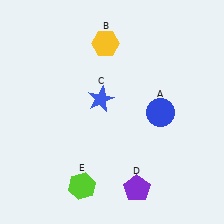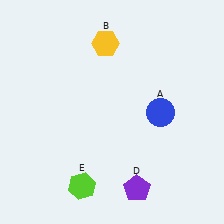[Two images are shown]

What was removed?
The blue star (C) was removed in Image 2.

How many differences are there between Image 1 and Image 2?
There is 1 difference between the two images.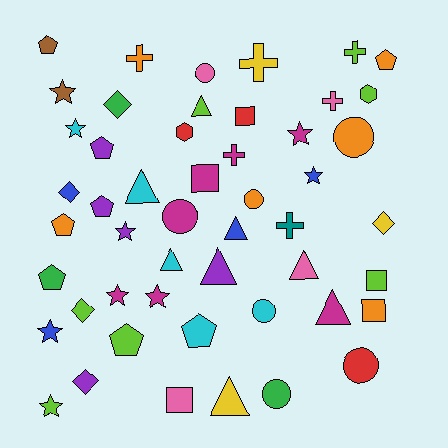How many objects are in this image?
There are 50 objects.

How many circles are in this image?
There are 7 circles.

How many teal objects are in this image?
There is 1 teal object.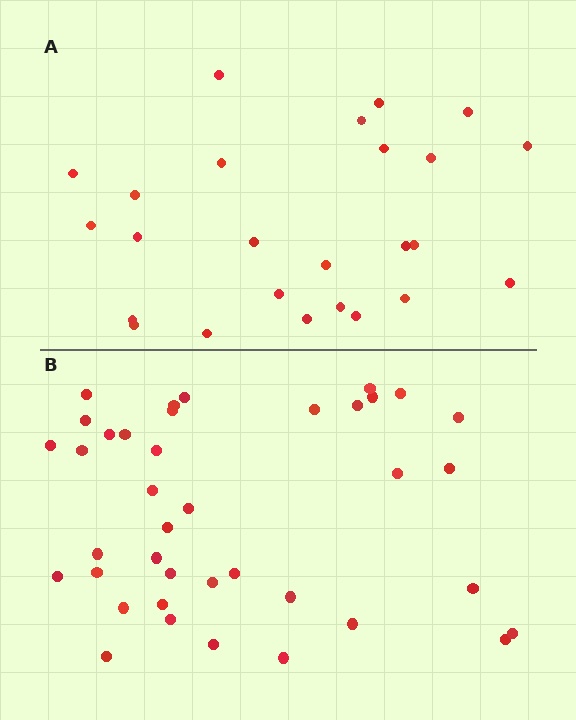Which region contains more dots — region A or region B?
Region B (the bottom region) has more dots.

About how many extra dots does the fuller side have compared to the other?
Region B has approximately 15 more dots than region A.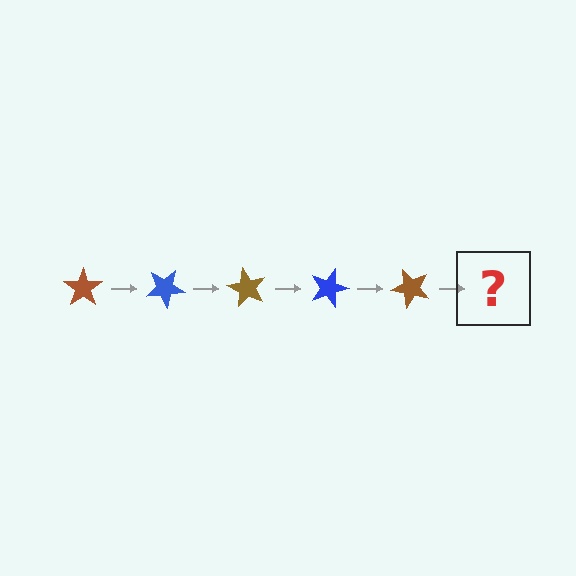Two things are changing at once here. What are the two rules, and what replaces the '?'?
The two rules are that it rotates 30 degrees each step and the color cycles through brown and blue. The '?' should be a blue star, rotated 150 degrees from the start.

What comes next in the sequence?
The next element should be a blue star, rotated 150 degrees from the start.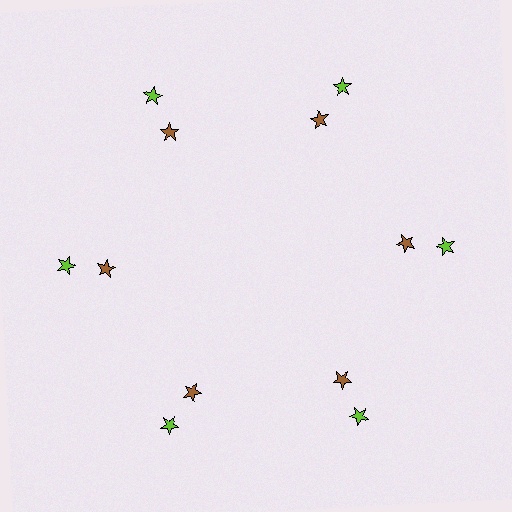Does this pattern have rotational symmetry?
Yes, this pattern has 6-fold rotational symmetry. It looks the same after rotating 60 degrees around the center.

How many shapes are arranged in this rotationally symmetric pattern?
There are 12 shapes, arranged in 6 groups of 2.